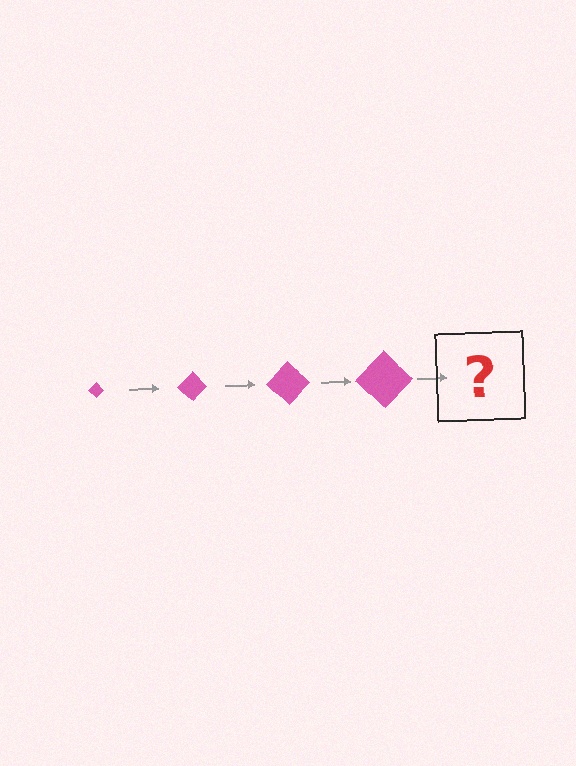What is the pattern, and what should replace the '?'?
The pattern is that the diamond gets progressively larger each step. The '?' should be a pink diamond, larger than the previous one.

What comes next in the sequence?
The next element should be a pink diamond, larger than the previous one.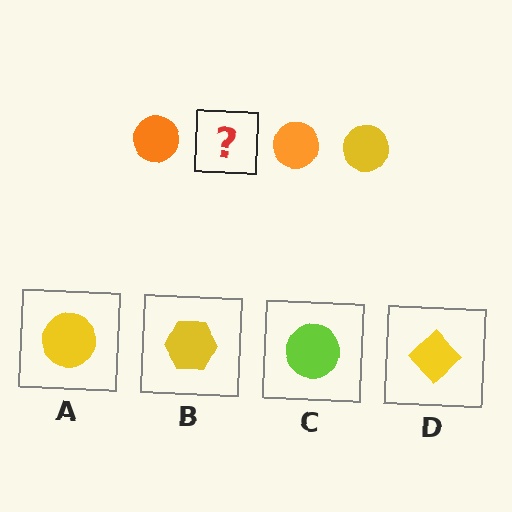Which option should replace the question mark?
Option A.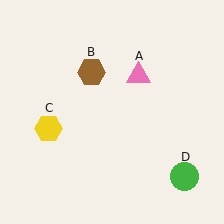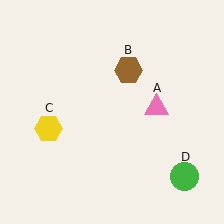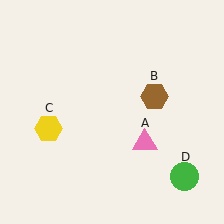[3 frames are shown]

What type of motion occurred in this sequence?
The pink triangle (object A), brown hexagon (object B) rotated clockwise around the center of the scene.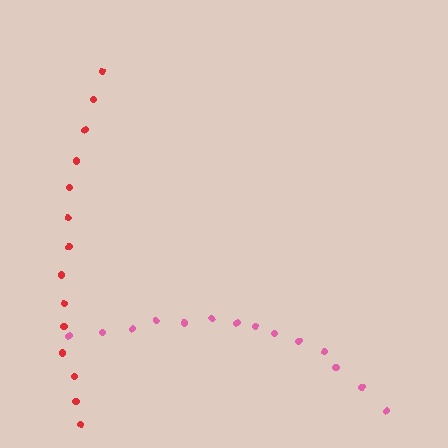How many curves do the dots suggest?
There are 2 distinct paths.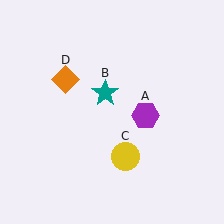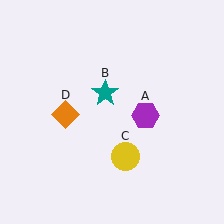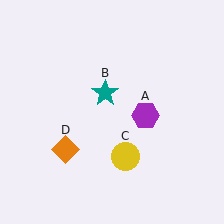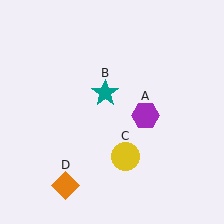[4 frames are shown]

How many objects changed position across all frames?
1 object changed position: orange diamond (object D).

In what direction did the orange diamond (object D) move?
The orange diamond (object D) moved down.